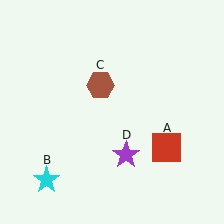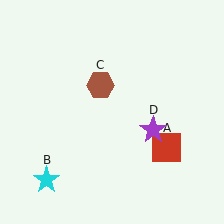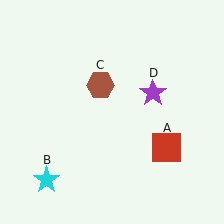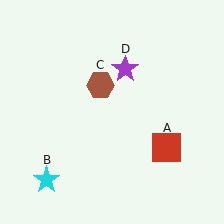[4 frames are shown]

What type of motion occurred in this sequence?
The purple star (object D) rotated counterclockwise around the center of the scene.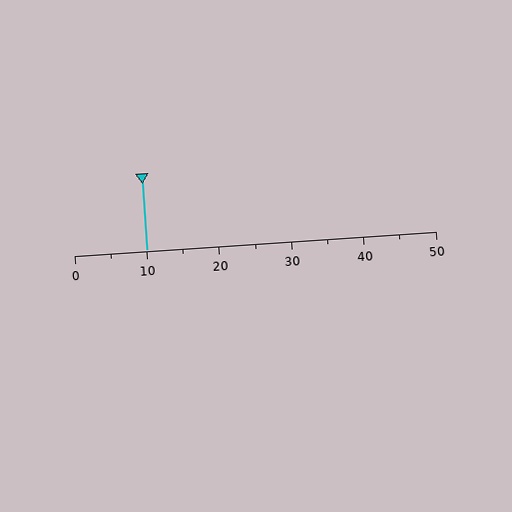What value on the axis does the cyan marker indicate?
The marker indicates approximately 10.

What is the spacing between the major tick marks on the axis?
The major ticks are spaced 10 apart.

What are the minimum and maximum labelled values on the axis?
The axis runs from 0 to 50.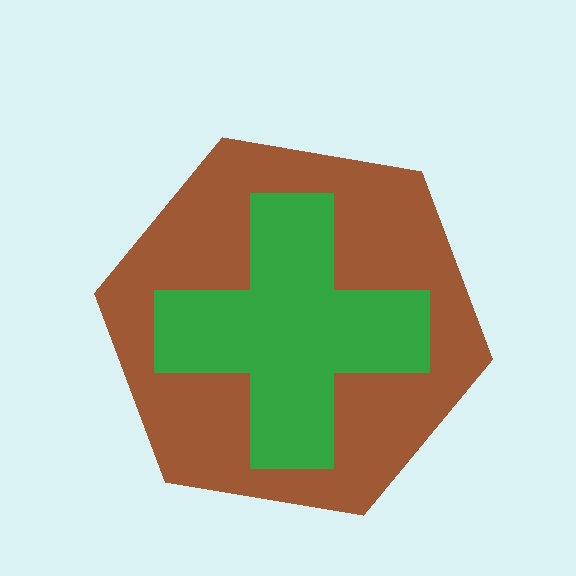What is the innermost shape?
The green cross.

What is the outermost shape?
The brown hexagon.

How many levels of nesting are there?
2.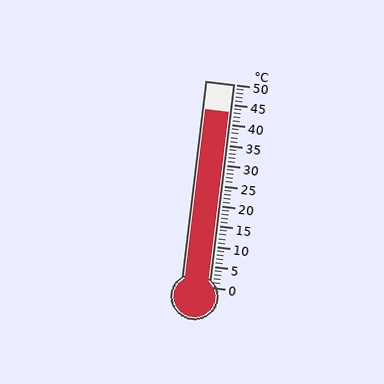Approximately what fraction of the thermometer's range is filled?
The thermometer is filled to approximately 85% of its range.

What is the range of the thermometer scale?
The thermometer scale ranges from 0°C to 50°C.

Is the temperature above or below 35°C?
The temperature is above 35°C.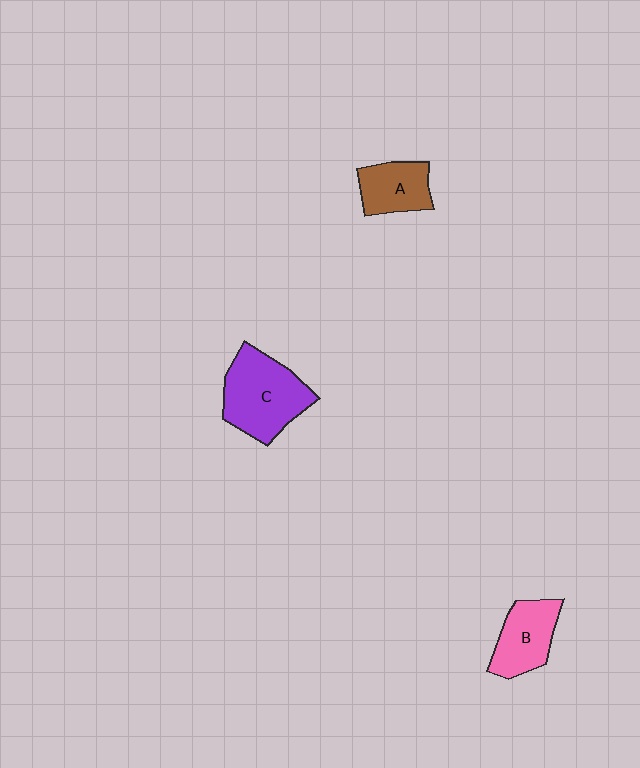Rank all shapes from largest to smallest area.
From largest to smallest: C (purple), B (pink), A (brown).